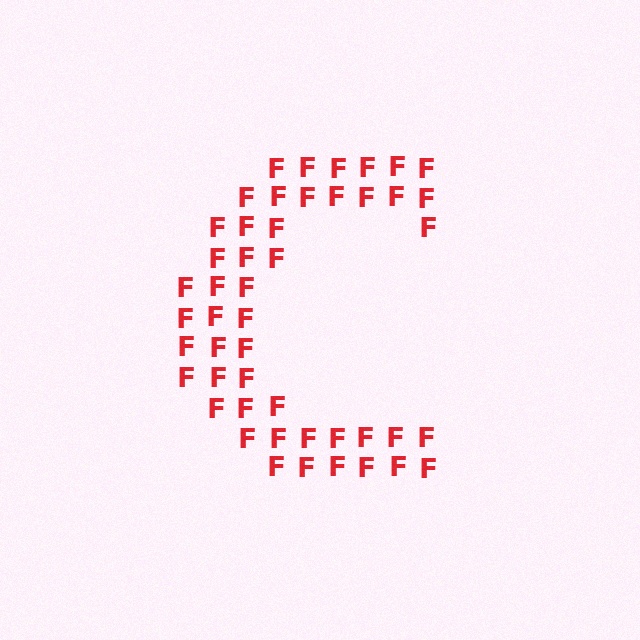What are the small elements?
The small elements are letter F's.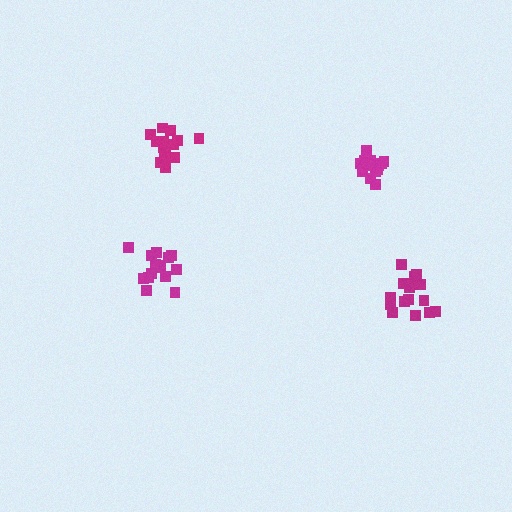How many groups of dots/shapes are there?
There are 4 groups.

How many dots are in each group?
Group 1: 14 dots, Group 2: 14 dots, Group 3: 15 dots, Group 4: 15 dots (58 total).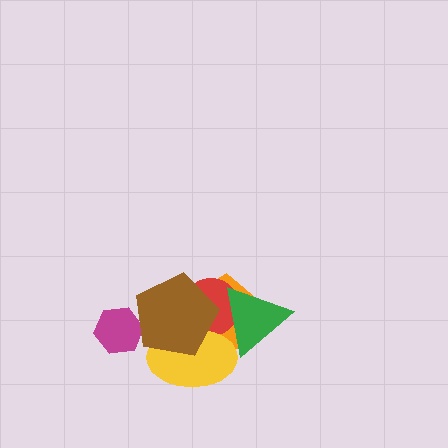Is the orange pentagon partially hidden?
Yes, it is partially covered by another shape.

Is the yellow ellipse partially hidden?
Yes, it is partially covered by another shape.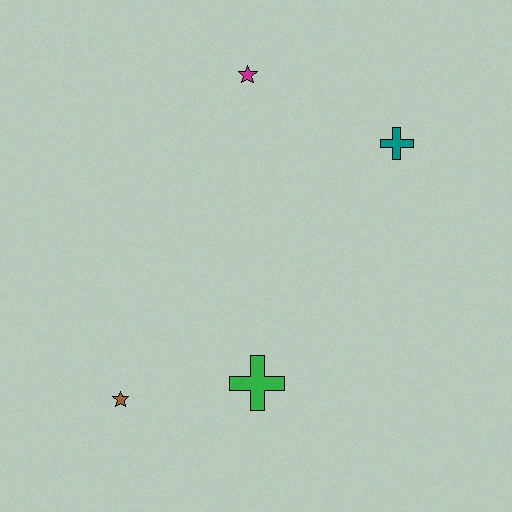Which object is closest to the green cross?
The brown star is closest to the green cross.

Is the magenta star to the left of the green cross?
Yes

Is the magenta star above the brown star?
Yes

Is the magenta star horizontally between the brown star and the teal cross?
Yes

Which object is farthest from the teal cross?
The brown star is farthest from the teal cross.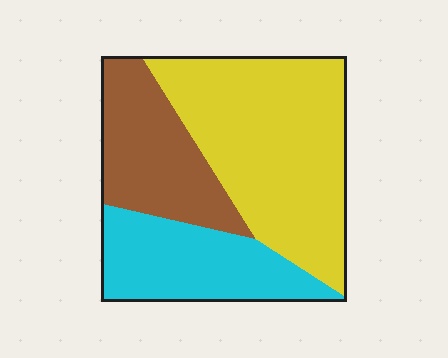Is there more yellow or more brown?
Yellow.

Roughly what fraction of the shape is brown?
Brown covers around 25% of the shape.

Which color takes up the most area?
Yellow, at roughly 50%.